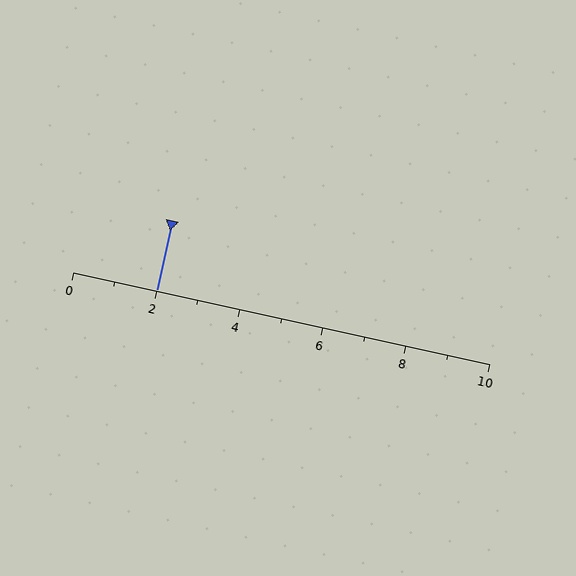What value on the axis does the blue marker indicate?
The marker indicates approximately 2.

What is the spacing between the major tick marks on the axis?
The major ticks are spaced 2 apart.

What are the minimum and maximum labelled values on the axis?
The axis runs from 0 to 10.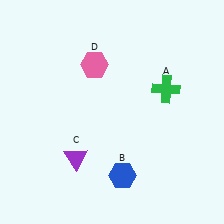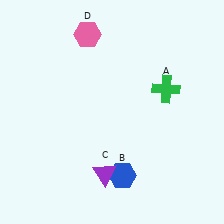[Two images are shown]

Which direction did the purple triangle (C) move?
The purple triangle (C) moved right.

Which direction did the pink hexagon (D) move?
The pink hexagon (D) moved up.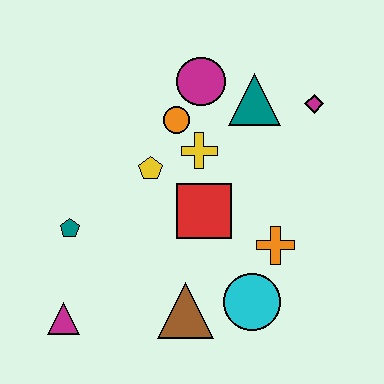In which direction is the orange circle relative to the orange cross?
The orange circle is above the orange cross.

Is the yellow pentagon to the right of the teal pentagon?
Yes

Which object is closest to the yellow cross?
The orange circle is closest to the yellow cross.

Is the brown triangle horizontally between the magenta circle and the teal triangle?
No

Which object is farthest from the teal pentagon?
The magenta diamond is farthest from the teal pentagon.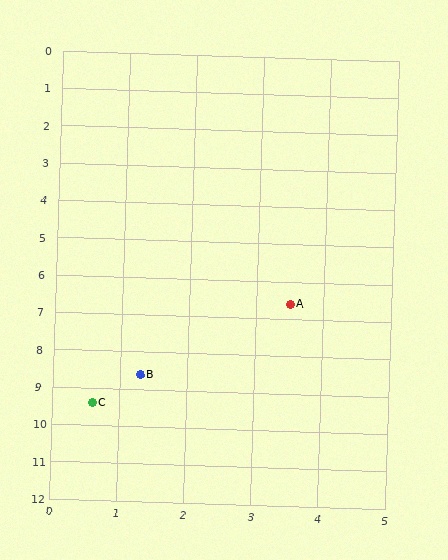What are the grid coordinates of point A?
Point A is at approximately (3.5, 6.6).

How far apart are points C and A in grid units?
Points C and A are about 4.0 grid units apart.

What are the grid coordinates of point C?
Point C is at approximately (0.6, 9.4).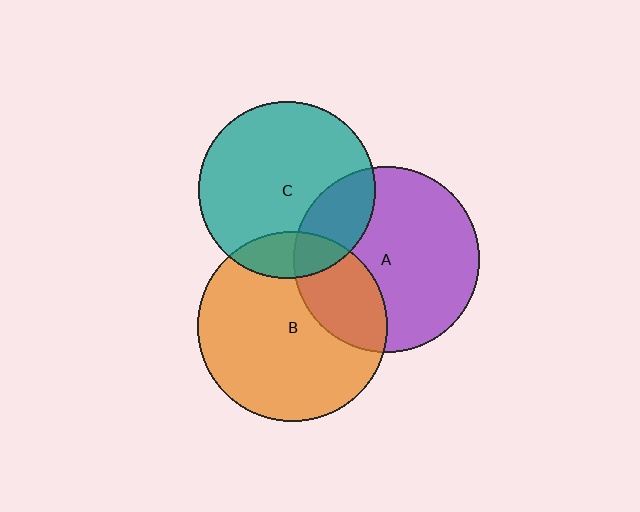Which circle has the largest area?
Circle B (orange).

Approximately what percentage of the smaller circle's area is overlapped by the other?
Approximately 25%.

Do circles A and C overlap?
Yes.